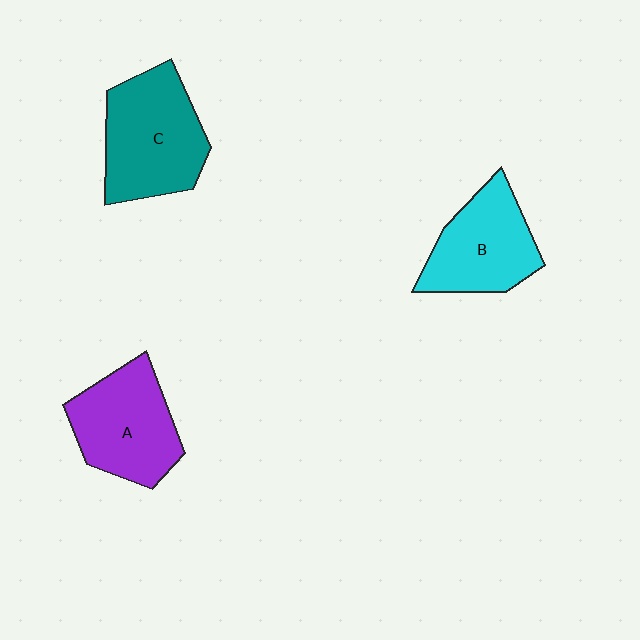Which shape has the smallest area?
Shape B (cyan).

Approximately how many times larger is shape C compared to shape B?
Approximately 1.2 times.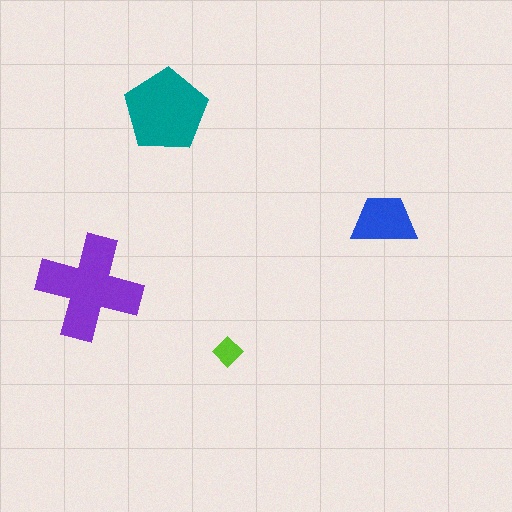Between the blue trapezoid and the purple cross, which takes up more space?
The purple cross.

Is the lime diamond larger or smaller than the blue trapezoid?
Smaller.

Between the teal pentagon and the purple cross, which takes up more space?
The purple cross.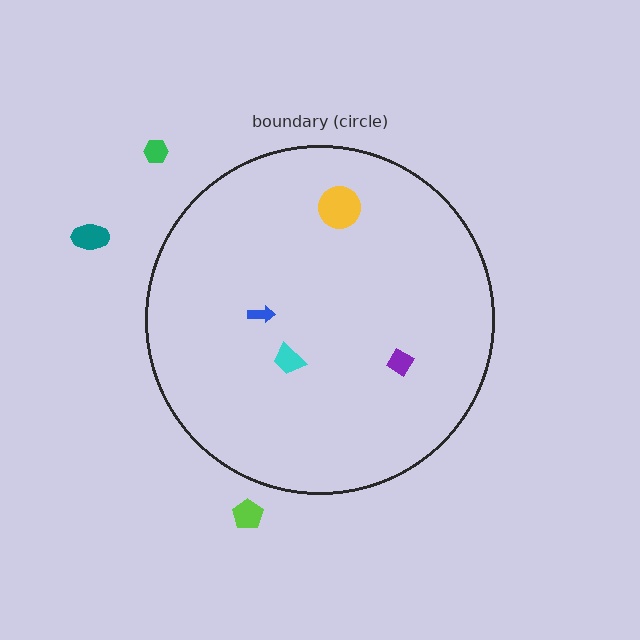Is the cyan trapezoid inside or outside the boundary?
Inside.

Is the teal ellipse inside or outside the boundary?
Outside.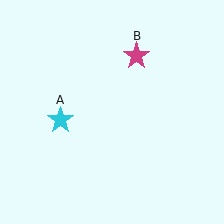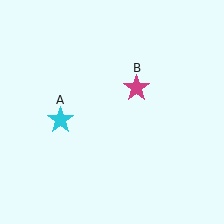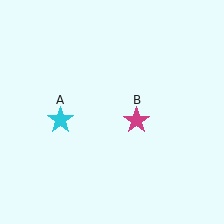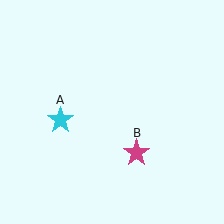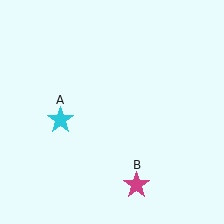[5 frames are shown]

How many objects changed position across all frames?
1 object changed position: magenta star (object B).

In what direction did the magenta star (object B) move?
The magenta star (object B) moved down.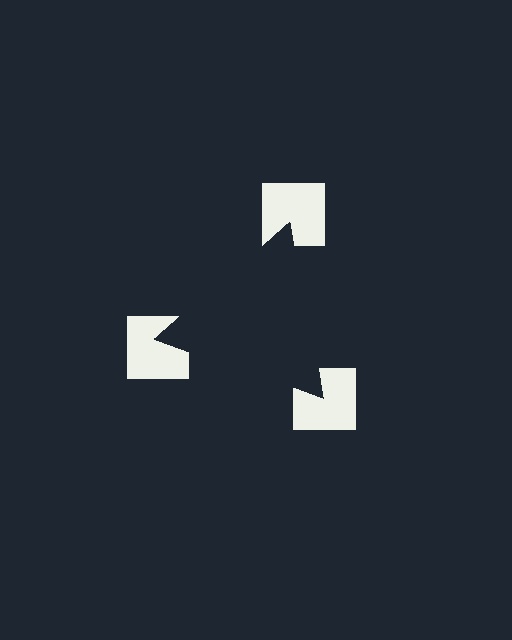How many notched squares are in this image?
There are 3 — one at each vertex of the illusory triangle.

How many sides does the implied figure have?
3 sides.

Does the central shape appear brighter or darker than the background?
It typically appears slightly darker than the background, even though no actual brightness change is drawn.